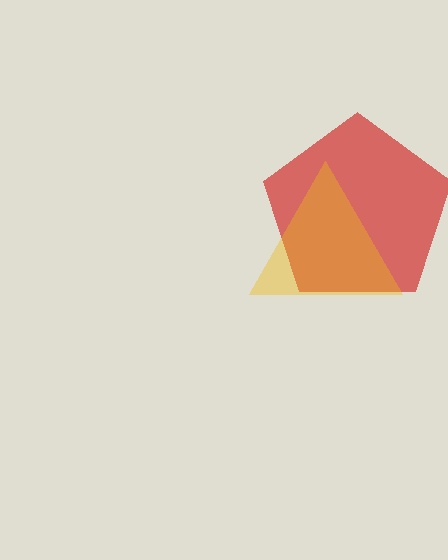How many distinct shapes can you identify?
There are 2 distinct shapes: a red pentagon, a yellow triangle.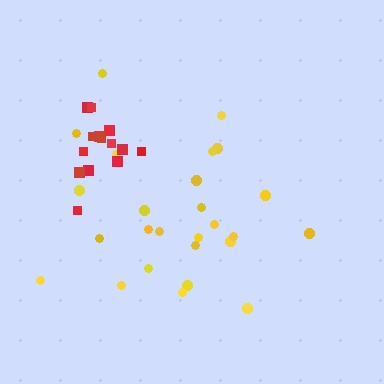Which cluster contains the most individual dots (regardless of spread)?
Yellow (26).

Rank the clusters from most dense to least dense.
red, yellow.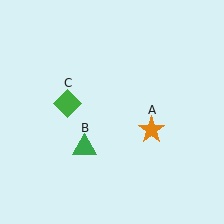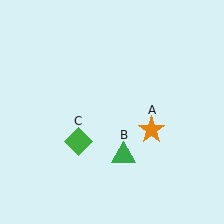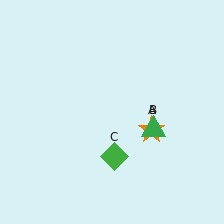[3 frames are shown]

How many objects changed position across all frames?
2 objects changed position: green triangle (object B), green diamond (object C).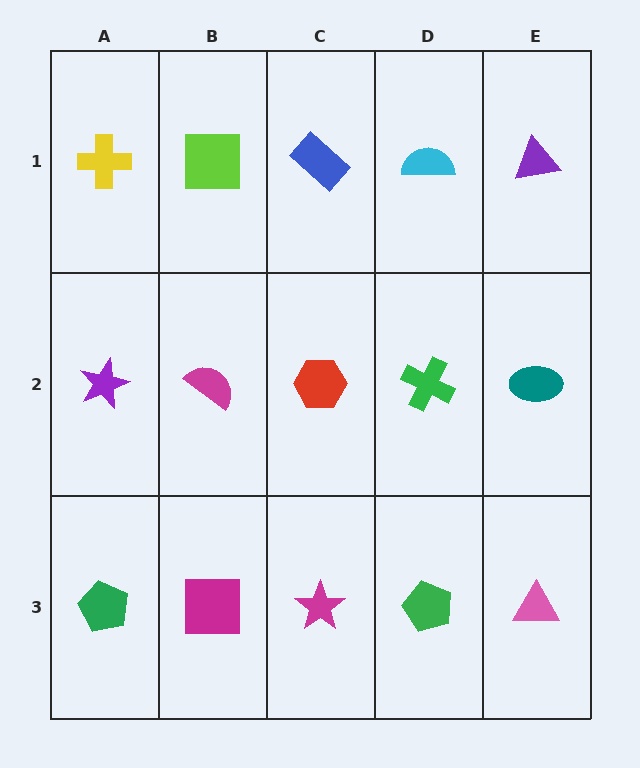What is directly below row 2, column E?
A pink triangle.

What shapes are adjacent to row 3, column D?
A green cross (row 2, column D), a magenta star (row 3, column C), a pink triangle (row 3, column E).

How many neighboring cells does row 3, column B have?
3.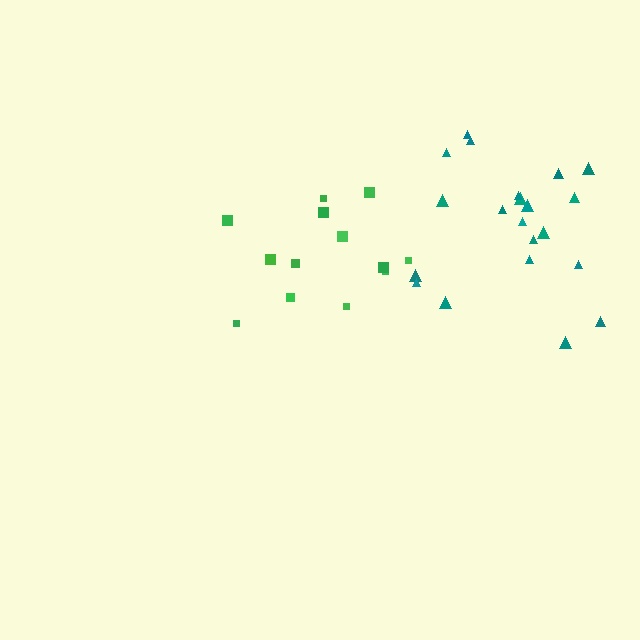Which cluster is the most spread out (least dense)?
Teal.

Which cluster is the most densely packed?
Green.